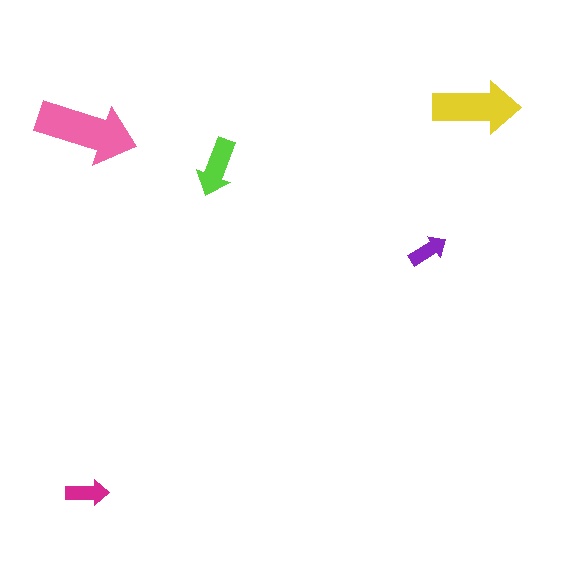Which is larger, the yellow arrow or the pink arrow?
The pink one.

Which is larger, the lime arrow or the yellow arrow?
The yellow one.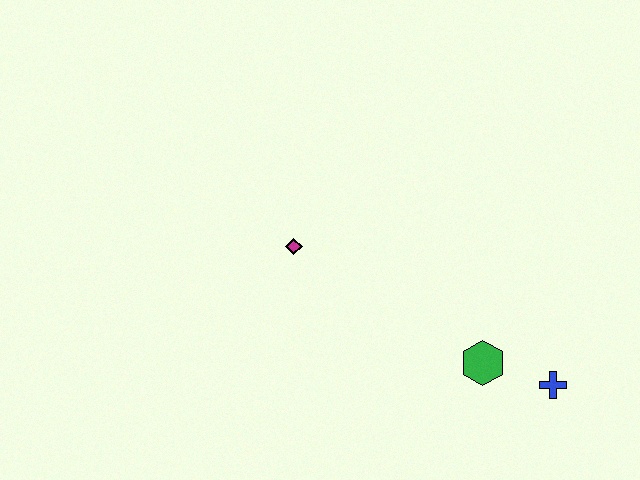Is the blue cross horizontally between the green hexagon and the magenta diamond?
No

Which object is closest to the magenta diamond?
The green hexagon is closest to the magenta diamond.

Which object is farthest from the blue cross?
The magenta diamond is farthest from the blue cross.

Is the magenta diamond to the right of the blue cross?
No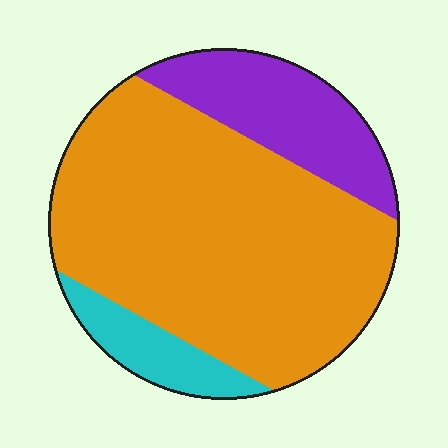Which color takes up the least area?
Cyan, at roughly 10%.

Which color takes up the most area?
Orange, at roughly 70%.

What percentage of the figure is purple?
Purple takes up between a sixth and a third of the figure.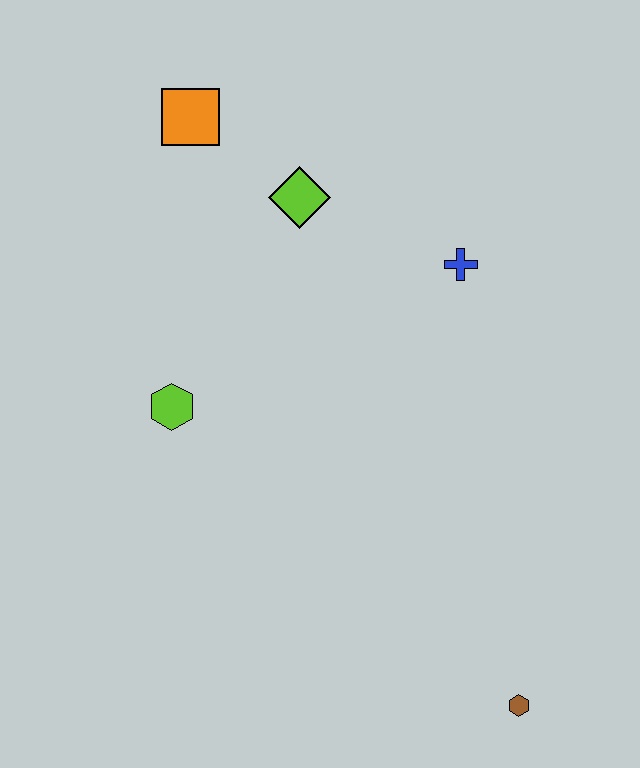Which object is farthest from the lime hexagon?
The brown hexagon is farthest from the lime hexagon.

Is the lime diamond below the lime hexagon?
No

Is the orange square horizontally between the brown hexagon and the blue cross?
No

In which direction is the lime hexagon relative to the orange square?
The lime hexagon is below the orange square.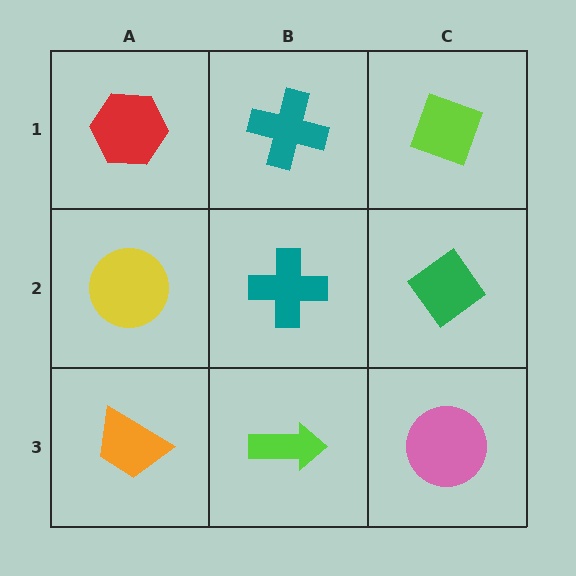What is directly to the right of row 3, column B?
A pink circle.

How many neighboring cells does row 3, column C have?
2.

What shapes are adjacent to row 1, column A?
A yellow circle (row 2, column A), a teal cross (row 1, column B).